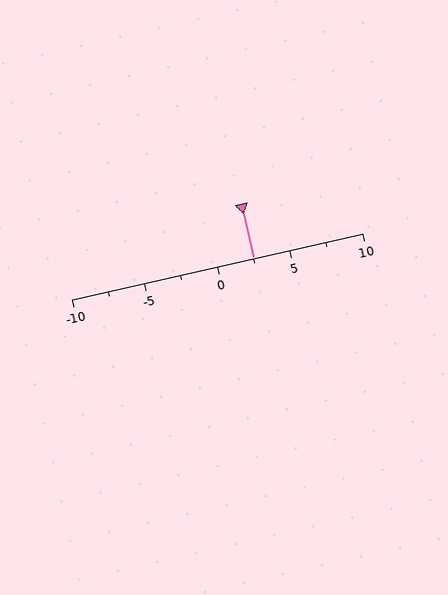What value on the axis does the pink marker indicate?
The marker indicates approximately 2.5.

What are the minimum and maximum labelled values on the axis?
The axis runs from -10 to 10.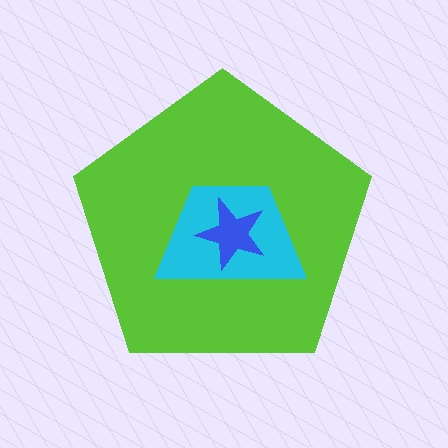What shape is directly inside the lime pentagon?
The cyan trapezoid.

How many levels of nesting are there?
3.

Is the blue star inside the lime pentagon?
Yes.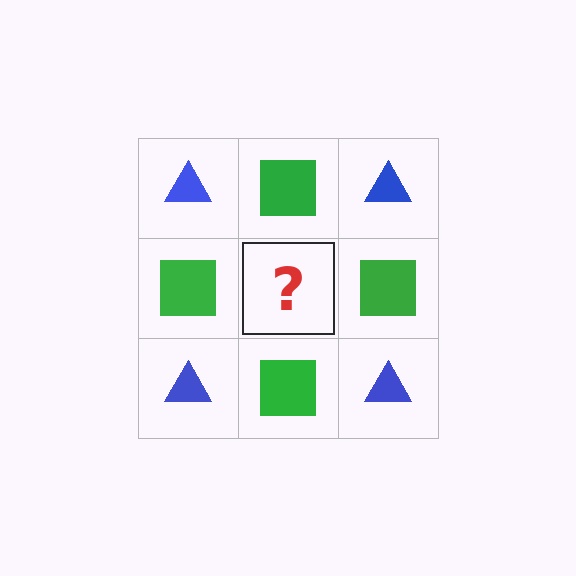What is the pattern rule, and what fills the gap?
The rule is that it alternates blue triangle and green square in a checkerboard pattern. The gap should be filled with a blue triangle.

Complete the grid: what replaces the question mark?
The question mark should be replaced with a blue triangle.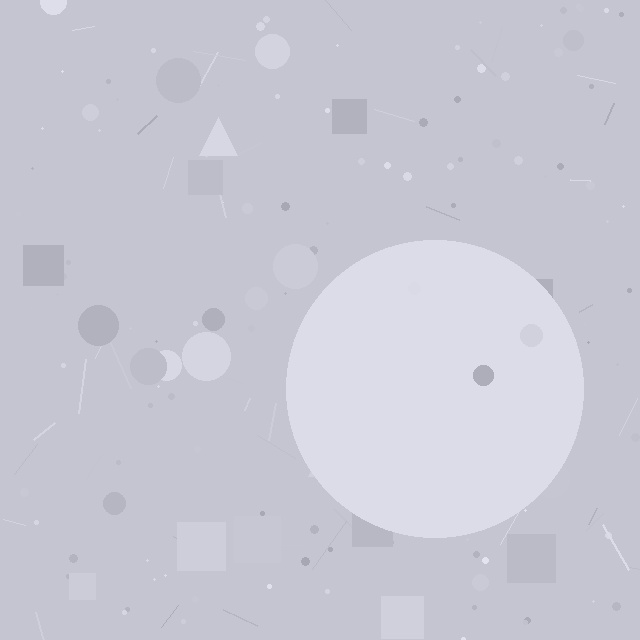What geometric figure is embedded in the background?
A circle is embedded in the background.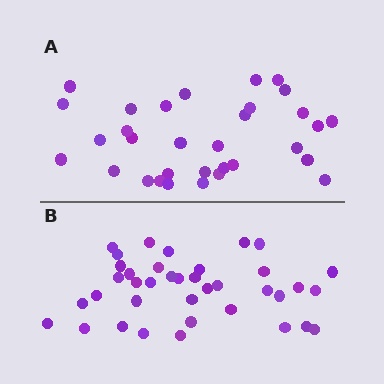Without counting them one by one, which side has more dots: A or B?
Region B (the bottom region) has more dots.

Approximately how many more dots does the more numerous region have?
Region B has about 6 more dots than region A.